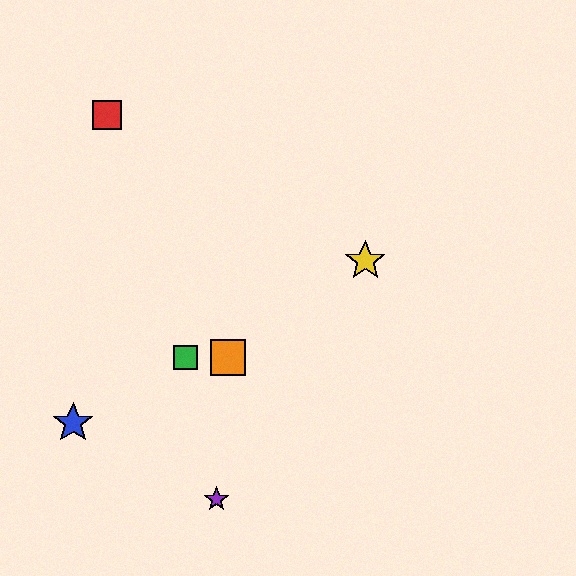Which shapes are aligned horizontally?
The green square, the orange square are aligned horizontally.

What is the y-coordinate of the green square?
The green square is at y≈357.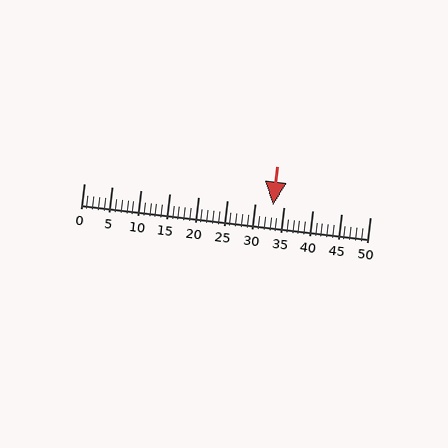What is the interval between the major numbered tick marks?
The major tick marks are spaced 5 units apart.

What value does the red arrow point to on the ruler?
The red arrow points to approximately 33.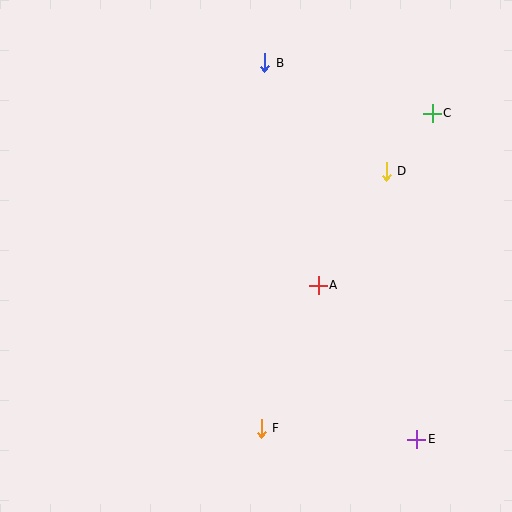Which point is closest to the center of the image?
Point A at (318, 285) is closest to the center.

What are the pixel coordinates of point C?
Point C is at (432, 113).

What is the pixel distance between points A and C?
The distance between A and C is 206 pixels.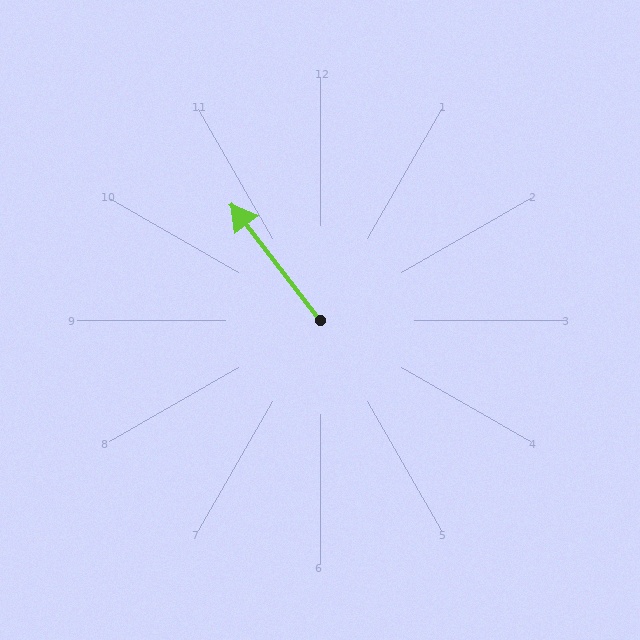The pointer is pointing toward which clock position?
Roughly 11 o'clock.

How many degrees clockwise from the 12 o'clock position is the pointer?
Approximately 322 degrees.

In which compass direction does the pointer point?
Northwest.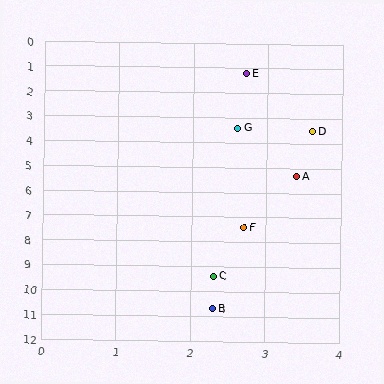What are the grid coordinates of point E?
Point E is at approximately (2.7, 1.2).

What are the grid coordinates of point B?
Point B is at approximately (2.3, 10.7).